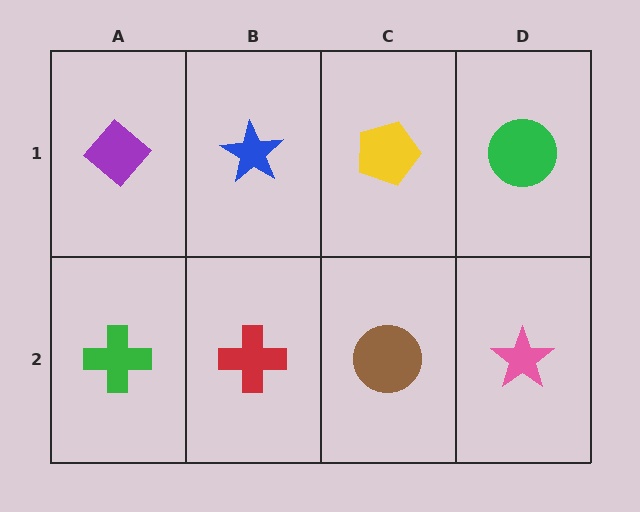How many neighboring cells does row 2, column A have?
2.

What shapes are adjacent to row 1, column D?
A pink star (row 2, column D), a yellow pentagon (row 1, column C).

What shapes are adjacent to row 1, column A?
A green cross (row 2, column A), a blue star (row 1, column B).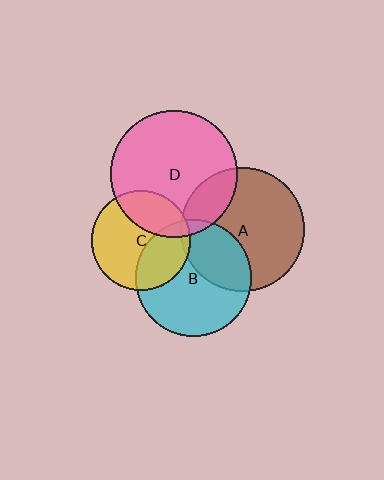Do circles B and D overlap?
Yes.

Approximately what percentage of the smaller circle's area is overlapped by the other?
Approximately 5%.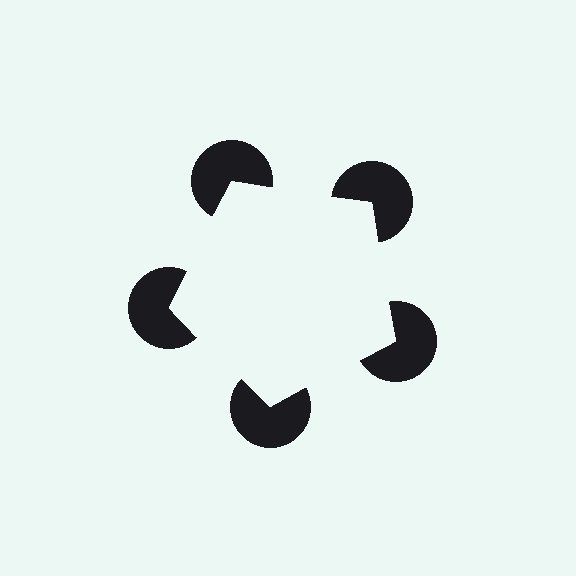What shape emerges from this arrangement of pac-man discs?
An illusory pentagon — its edges are inferred from the aligned wedge cuts in the pac-man discs, not physically drawn.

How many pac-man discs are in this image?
There are 5 — one at each vertex of the illusory pentagon.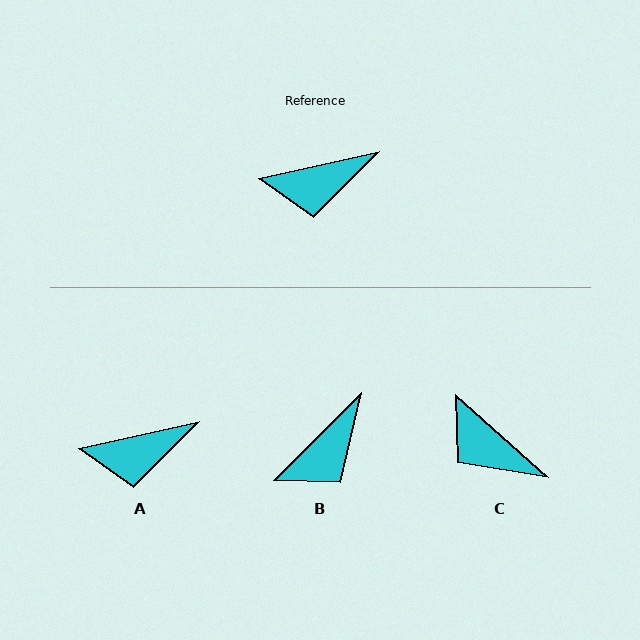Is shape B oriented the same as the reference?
No, it is off by about 32 degrees.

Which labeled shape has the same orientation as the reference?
A.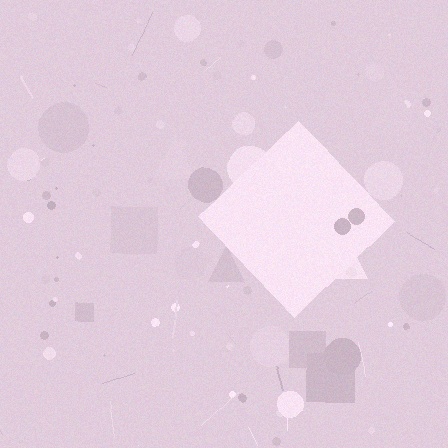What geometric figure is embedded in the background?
A diamond is embedded in the background.